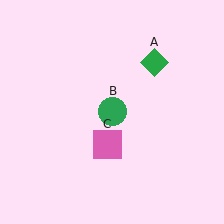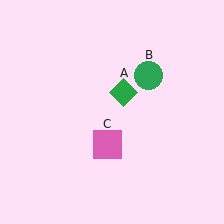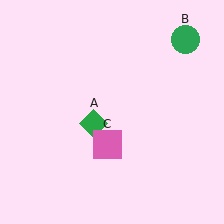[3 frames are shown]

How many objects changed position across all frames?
2 objects changed position: green diamond (object A), green circle (object B).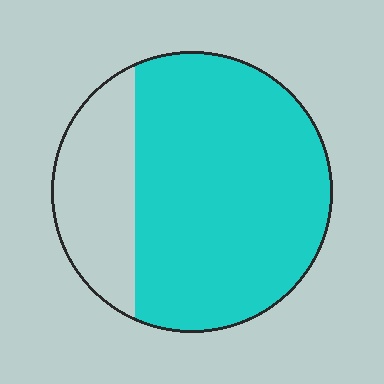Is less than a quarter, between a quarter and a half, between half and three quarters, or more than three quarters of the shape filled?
More than three quarters.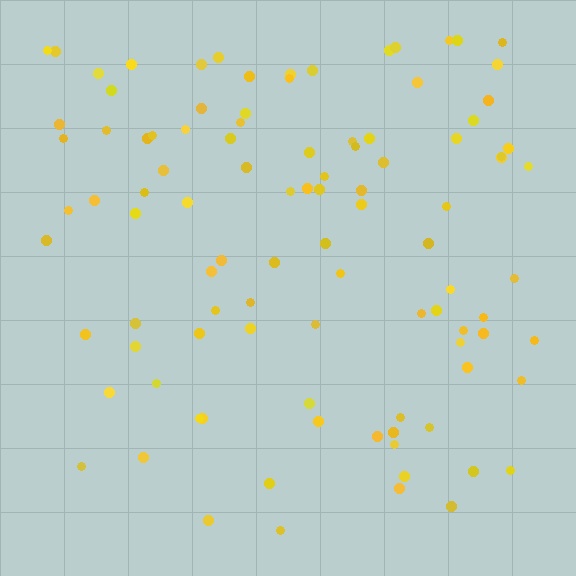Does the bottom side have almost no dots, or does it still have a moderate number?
Still a moderate number, just noticeably fewer than the top.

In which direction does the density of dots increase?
From bottom to top, with the top side densest.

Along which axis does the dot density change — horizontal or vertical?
Vertical.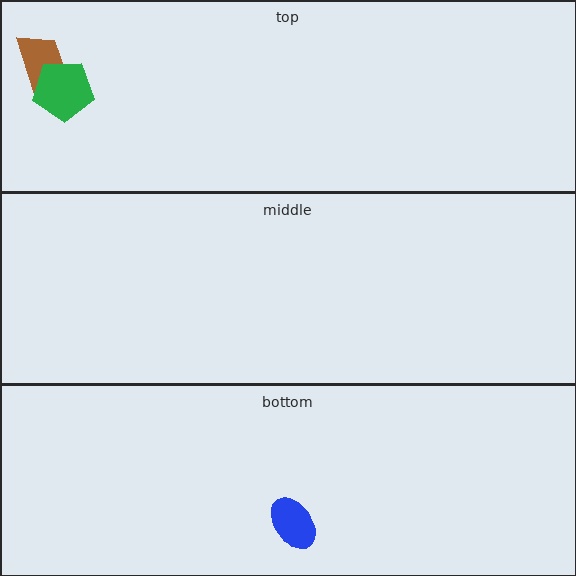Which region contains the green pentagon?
The top region.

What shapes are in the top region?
The brown trapezoid, the green pentagon.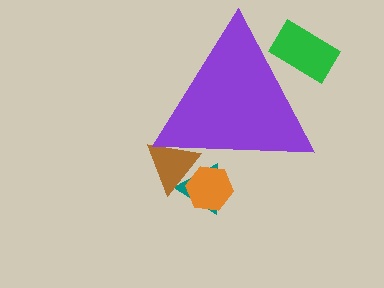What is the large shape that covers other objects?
A purple triangle.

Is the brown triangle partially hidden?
Yes, the brown triangle is partially hidden behind the purple triangle.